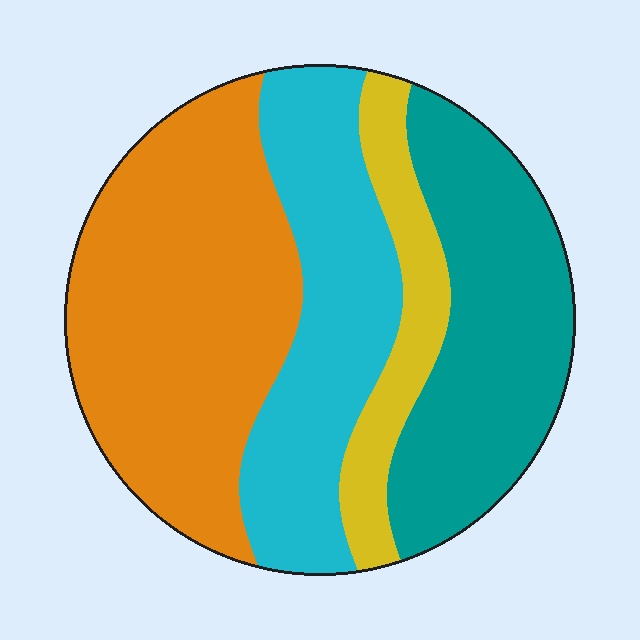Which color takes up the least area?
Yellow, at roughly 10%.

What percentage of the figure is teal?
Teal takes up about one quarter (1/4) of the figure.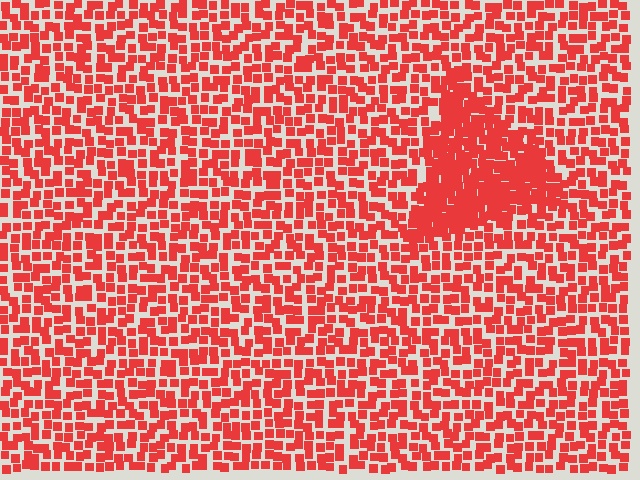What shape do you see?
I see a triangle.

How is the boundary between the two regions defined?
The boundary is defined by a change in element density (approximately 1.9x ratio). All elements are the same color, size, and shape.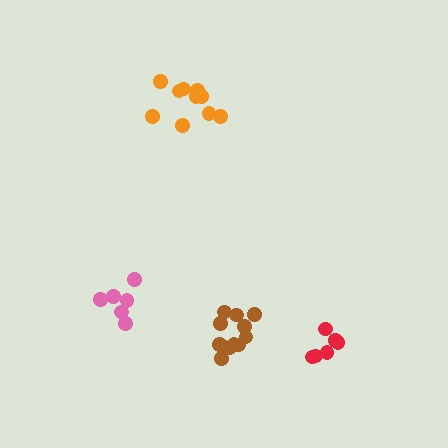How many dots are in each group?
Group 1: 6 dots, Group 2: 6 dots, Group 3: 10 dots, Group 4: 12 dots (34 total).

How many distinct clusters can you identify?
There are 4 distinct clusters.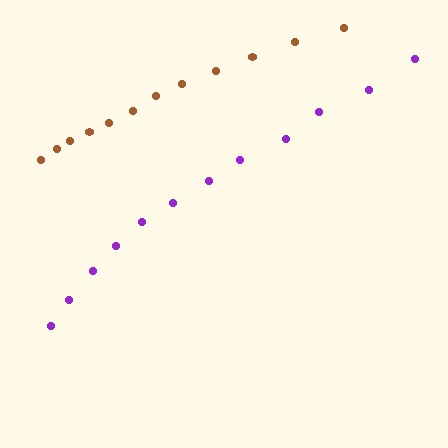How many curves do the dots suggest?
There are 2 distinct paths.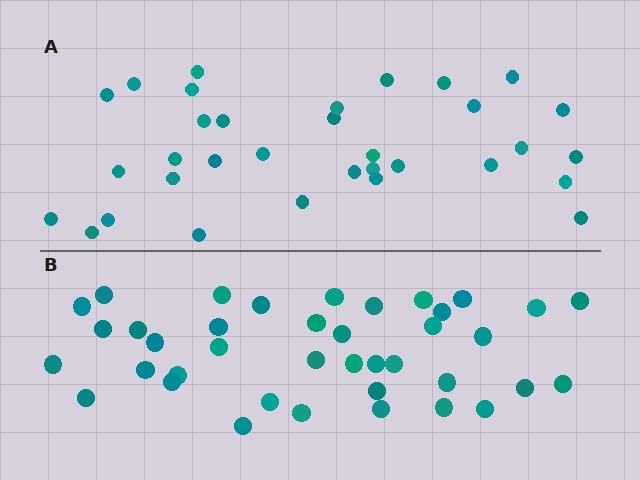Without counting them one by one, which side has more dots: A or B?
Region B (the bottom region) has more dots.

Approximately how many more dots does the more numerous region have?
Region B has about 6 more dots than region A.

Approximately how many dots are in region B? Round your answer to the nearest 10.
About 40 dots. (The exact count is 39, which rounds to 40.)